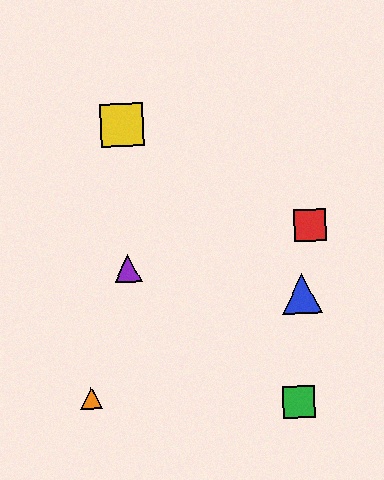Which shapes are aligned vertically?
The yellow square, the purple triangle are aligned vertically.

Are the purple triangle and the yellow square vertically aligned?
Yes, both are at x≈128.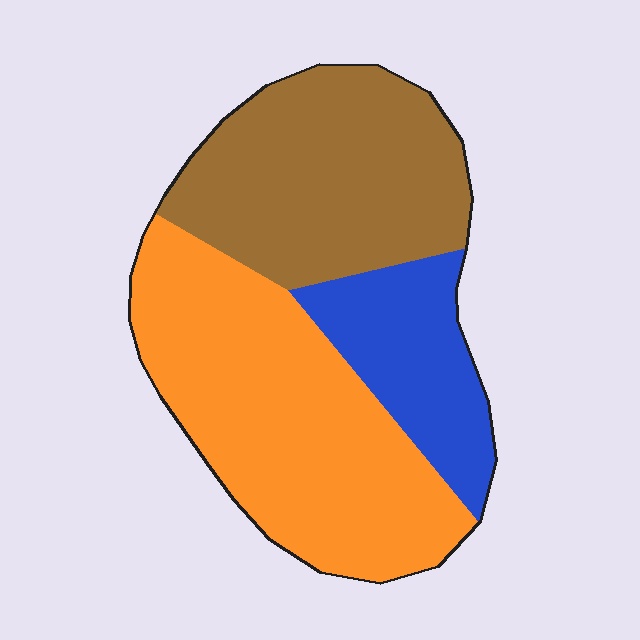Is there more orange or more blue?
Orange.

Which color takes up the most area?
Orange, at roughly 45%.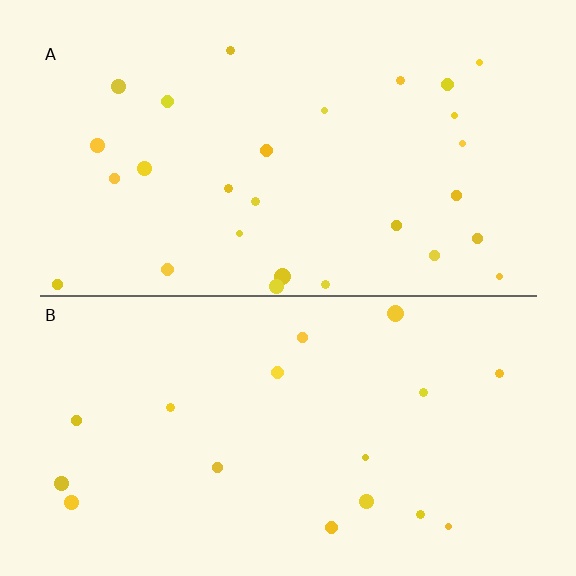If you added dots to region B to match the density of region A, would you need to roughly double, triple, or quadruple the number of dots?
Approximately double.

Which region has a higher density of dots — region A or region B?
A (the top).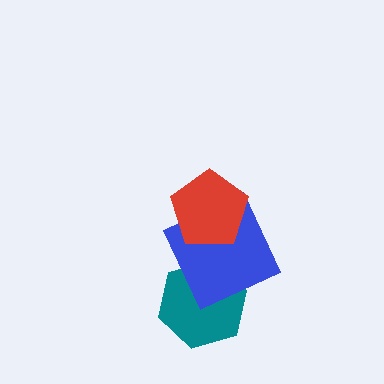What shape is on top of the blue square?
The red pentagon is on top of the blue square.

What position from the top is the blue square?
The blue square is 2nd from the top.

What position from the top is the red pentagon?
The red pentagon is 1st from the top.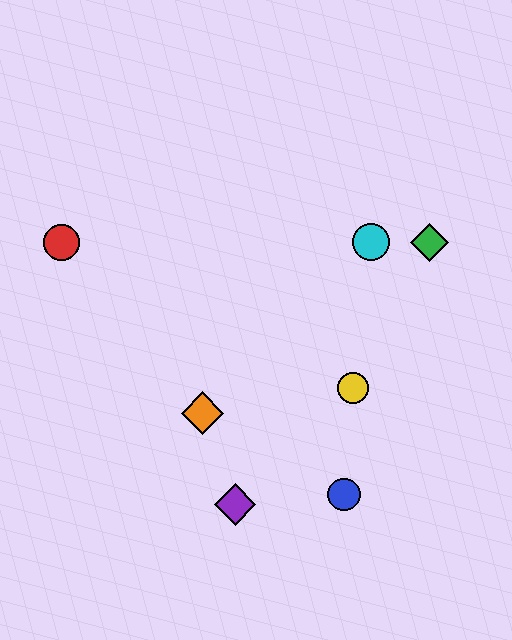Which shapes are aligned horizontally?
The red circle, the green diamond, the cyan circle are aligned horizontally.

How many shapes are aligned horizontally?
3 shapes (the red circle, the green diamond, the cyan circle) are aligned horizontally.